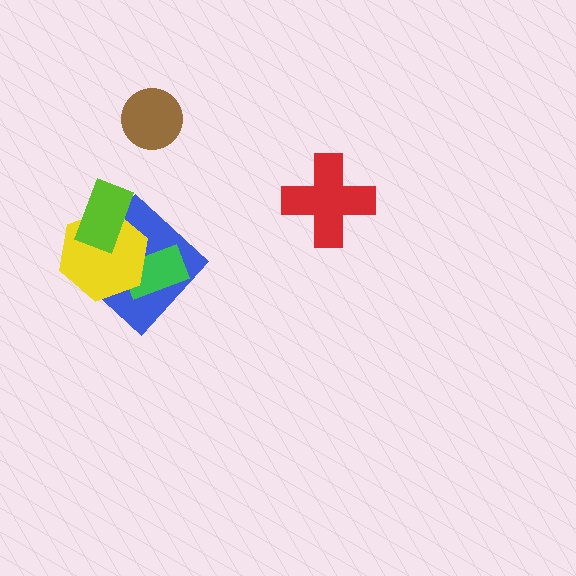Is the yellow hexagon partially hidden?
Yes, it is partially covered by another shape.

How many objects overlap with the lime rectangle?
2 objects overlap with the lime rectangle.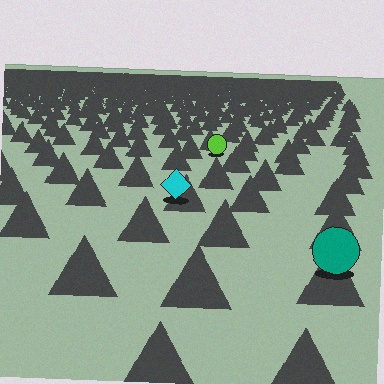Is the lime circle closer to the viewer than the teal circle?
No. The teal circle is closer — you can tell from the texture gradient: the ground texture is coarser near it.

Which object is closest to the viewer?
The teal circle is closest. The texture marks near it are larger and more spread out.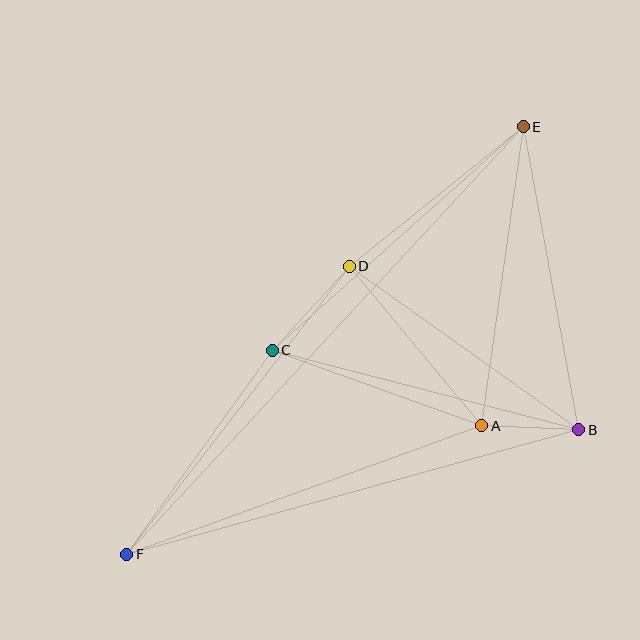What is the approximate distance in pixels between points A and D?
The distance between A and D is approximately 207 pixels.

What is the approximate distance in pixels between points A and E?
The distance between A and E is approximately 302 pixels.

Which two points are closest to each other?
Points A and B are closest to each other.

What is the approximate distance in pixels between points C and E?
The distance between C and E is approximately 336 pixels.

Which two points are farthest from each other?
Points E and F are farthest from each other.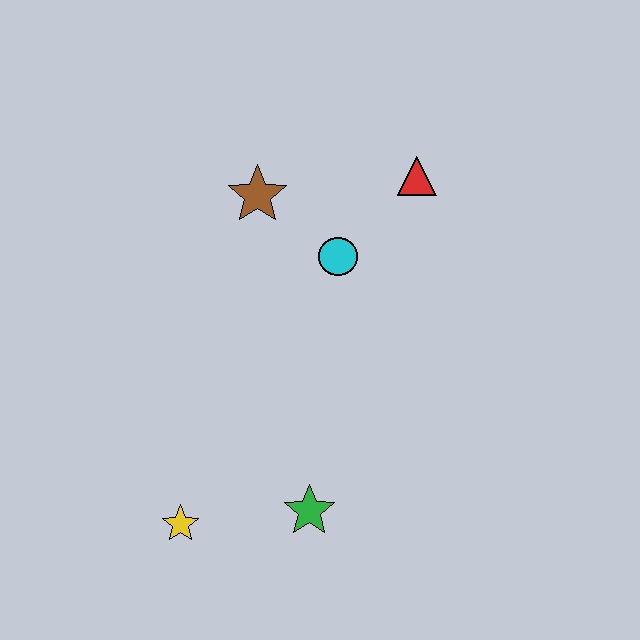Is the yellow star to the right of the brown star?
No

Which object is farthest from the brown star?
The yellow star is farthest from the brown star.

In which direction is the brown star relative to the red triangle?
The brown star is to the left of the red triangle.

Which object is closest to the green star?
The yellow star is closest to the green star.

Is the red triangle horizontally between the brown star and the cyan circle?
No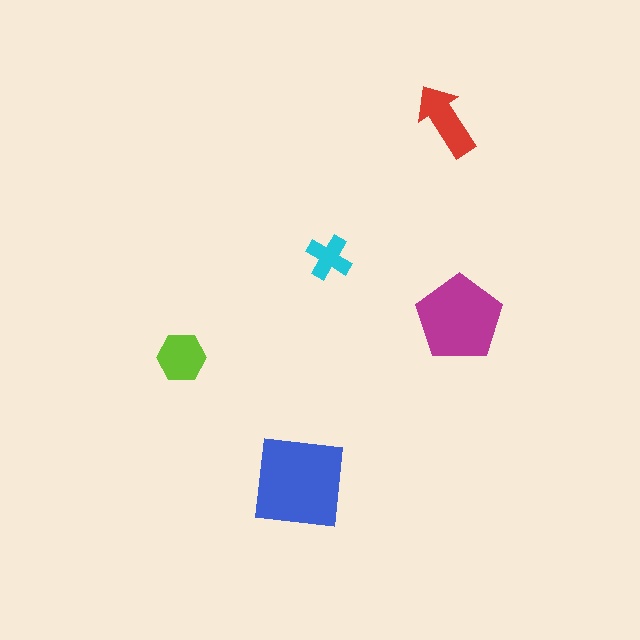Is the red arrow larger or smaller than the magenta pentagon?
Smaller.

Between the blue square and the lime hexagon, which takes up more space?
The blue square.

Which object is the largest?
The blue square.